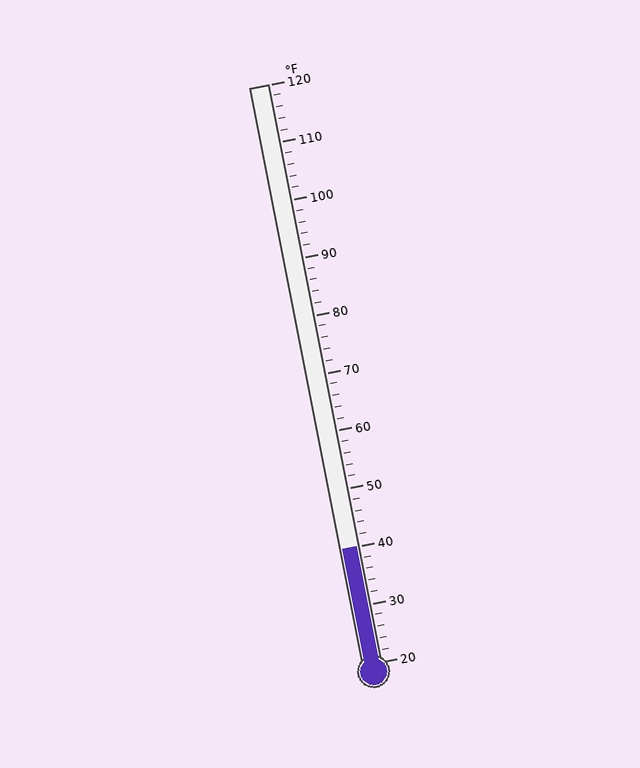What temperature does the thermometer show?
The thermometer shows approximately 40°F.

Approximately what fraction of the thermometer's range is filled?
The thermometer is filled to approximately 20% of its range.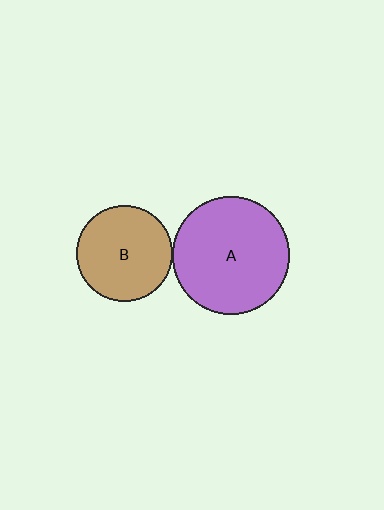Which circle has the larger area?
Circle A (purple).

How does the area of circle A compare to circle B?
Approximately 1.5 times.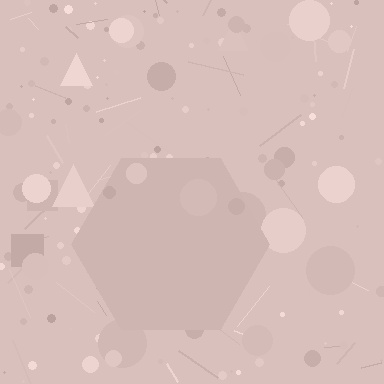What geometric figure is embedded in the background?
A hexagon is embedded in the background.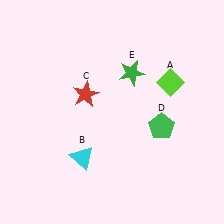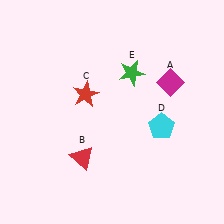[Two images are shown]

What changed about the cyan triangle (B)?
In Image 1, B is cyan. In Image 2, it changed to red.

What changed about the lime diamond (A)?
In Image 1, A is lime. In Image 2, it changed to magenta.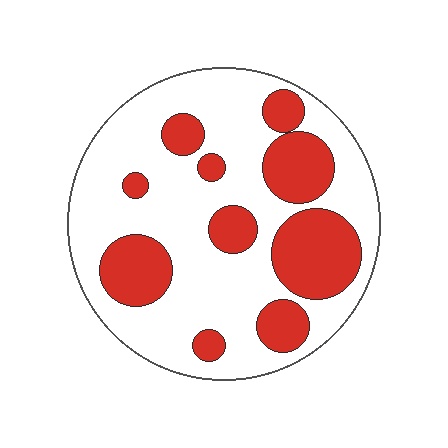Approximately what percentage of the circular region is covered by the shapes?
Approximately 30%.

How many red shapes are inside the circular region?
10.